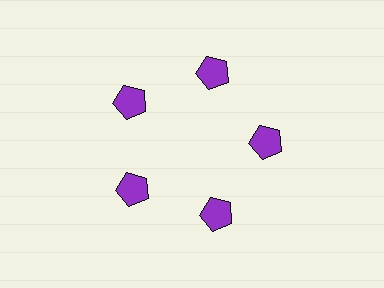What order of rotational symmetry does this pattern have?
This pattern has 5-fold rotational symmetry.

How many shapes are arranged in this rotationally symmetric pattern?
There are 5 shapes, arranged in 5 groups of 1.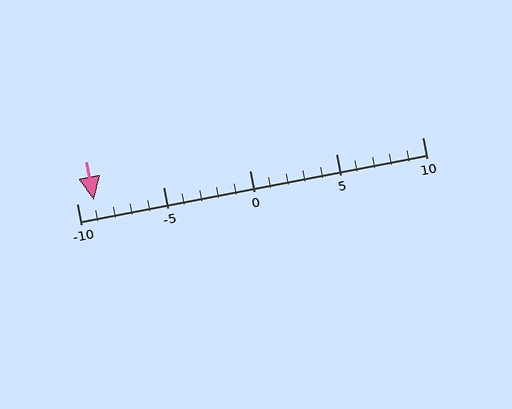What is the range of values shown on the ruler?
The ruler shows values from -10 to 10.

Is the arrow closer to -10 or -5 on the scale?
The arrow is closer to -10.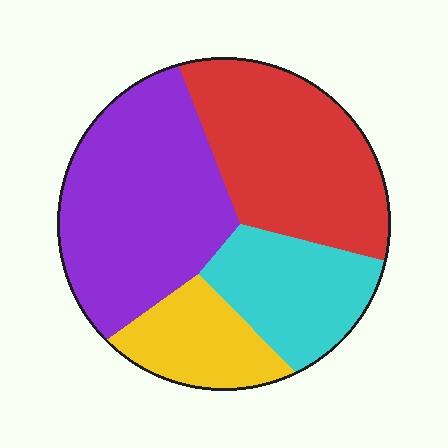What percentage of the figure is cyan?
Cyan covers about 20% of the figure.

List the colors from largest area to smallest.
From largest to smallest: purple, red, cyan, yellow.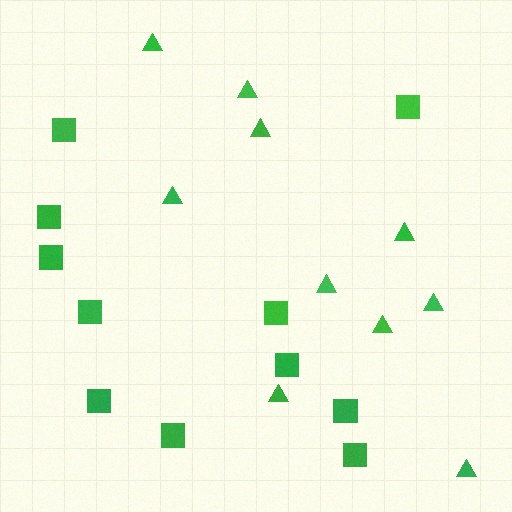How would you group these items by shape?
There are 2 groups: one group of squares (11) and one group of triangles (10).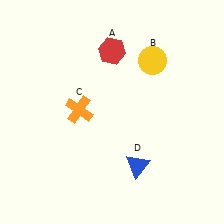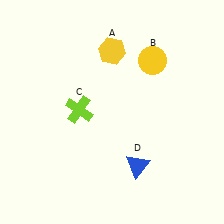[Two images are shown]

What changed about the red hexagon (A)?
In Image 1, A is red. In Image 2, it changed to yellow.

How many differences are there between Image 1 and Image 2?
There are 2 differences between the two images.